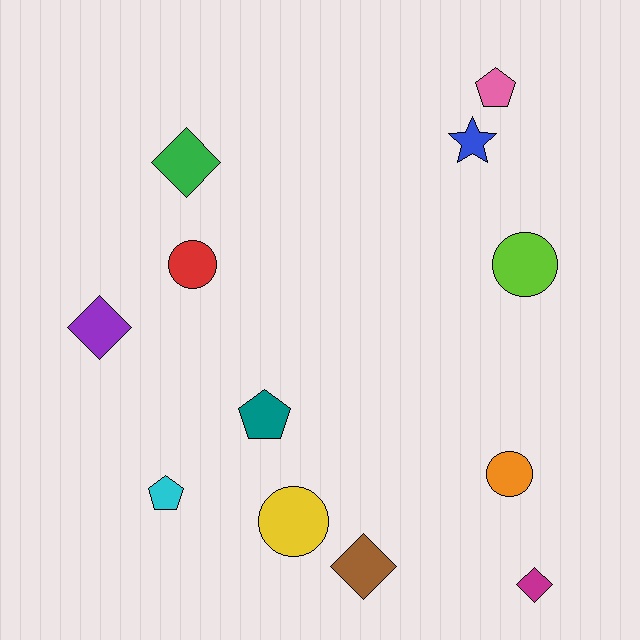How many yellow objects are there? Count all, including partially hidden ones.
There is 1 yellow object.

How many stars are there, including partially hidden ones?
There is 1 star.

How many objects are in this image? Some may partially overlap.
There are 12 objects.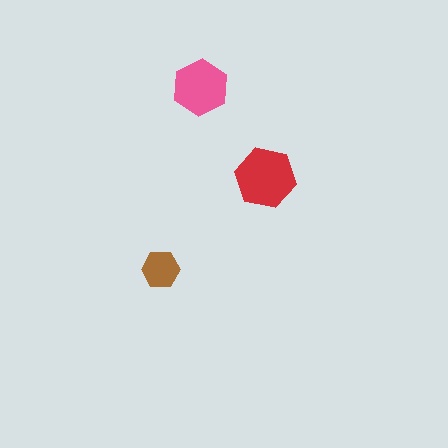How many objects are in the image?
There are 3 objects in the image.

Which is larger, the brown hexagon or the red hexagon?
The red one.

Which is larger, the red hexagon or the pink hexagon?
The red one.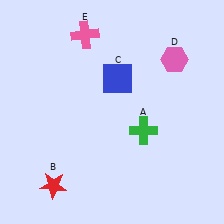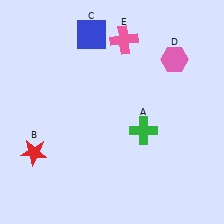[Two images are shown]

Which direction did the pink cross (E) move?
The pink cross (E) moved right.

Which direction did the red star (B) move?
The red star (B) moved up.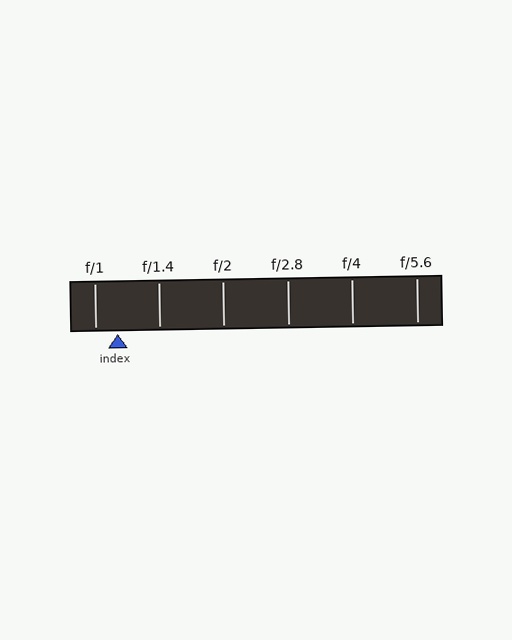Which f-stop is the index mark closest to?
The index mark is closest to f/1.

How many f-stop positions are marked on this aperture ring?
There are 6 f-stop positions marked.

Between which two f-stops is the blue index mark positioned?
The index mark is between f/1 and f/1.4.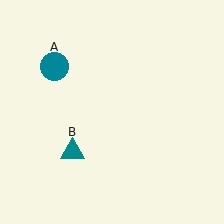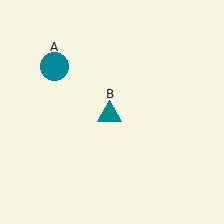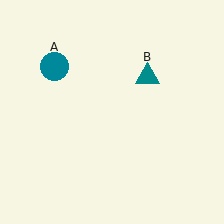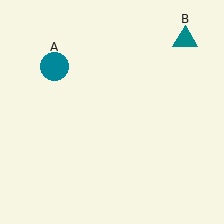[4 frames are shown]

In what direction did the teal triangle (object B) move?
The teal triangle (object B) moved up and to the right.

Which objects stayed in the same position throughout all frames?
Teal circle (object A) remained stationary.